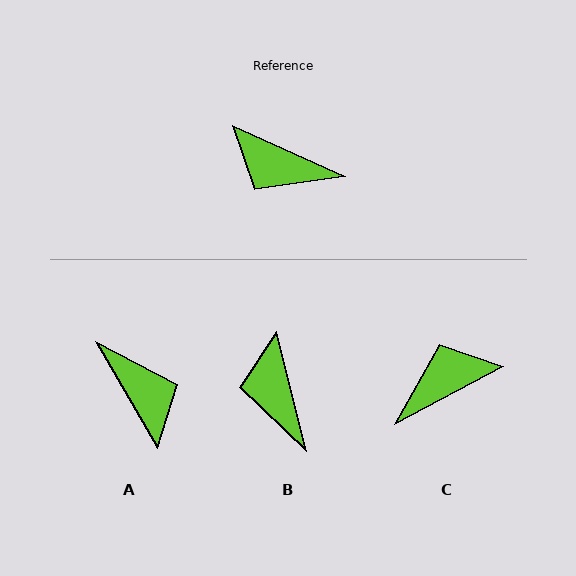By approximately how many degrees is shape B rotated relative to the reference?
Approximately 52 degrees clockwise.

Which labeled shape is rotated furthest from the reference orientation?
A, about 144 degrees away.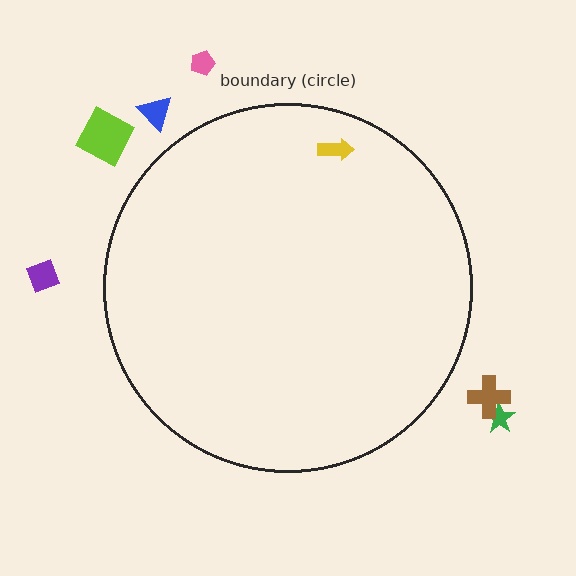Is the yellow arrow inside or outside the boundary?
Inside.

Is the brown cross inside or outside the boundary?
Outside.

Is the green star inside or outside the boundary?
Outside.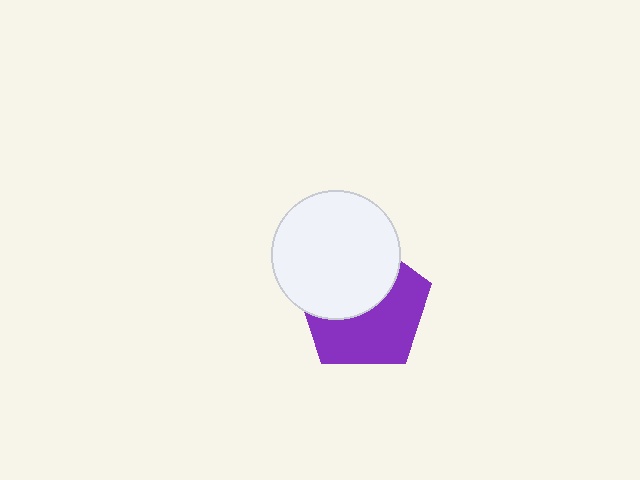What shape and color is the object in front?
The object in front is a white circle.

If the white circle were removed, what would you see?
You would see the complete purple pentagon.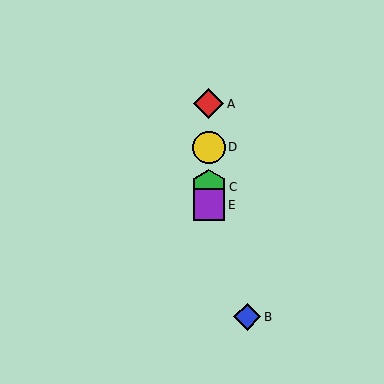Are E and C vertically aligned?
Yes, both are at x≈209.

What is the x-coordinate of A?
Object A is at x≈209.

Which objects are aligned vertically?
Objects A, C, D, E are aligned vertically.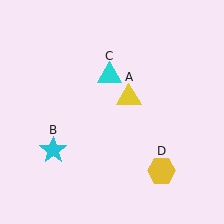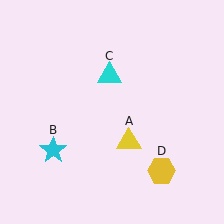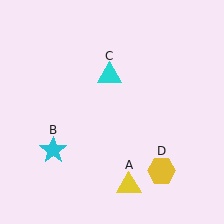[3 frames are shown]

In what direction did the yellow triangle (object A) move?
The yellow triangle (object A) moved down.